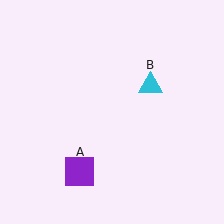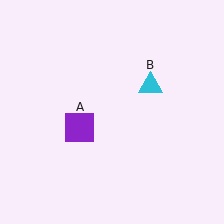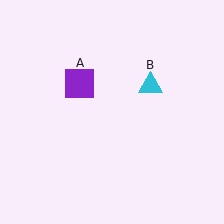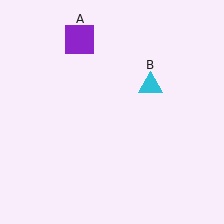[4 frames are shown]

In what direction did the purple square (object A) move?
The purple square (object A) moved up.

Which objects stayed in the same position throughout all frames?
Cyan triangle (object B) remained stationary.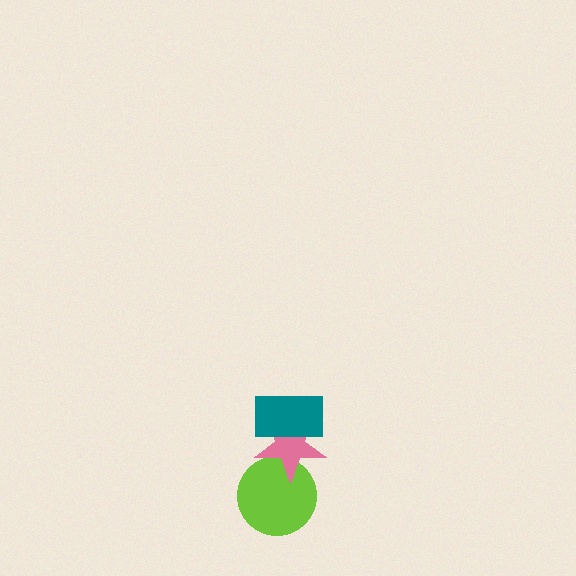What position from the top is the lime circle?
The lime circle is 3rd from the top.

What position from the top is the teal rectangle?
The teal rectangle is 1st from the top.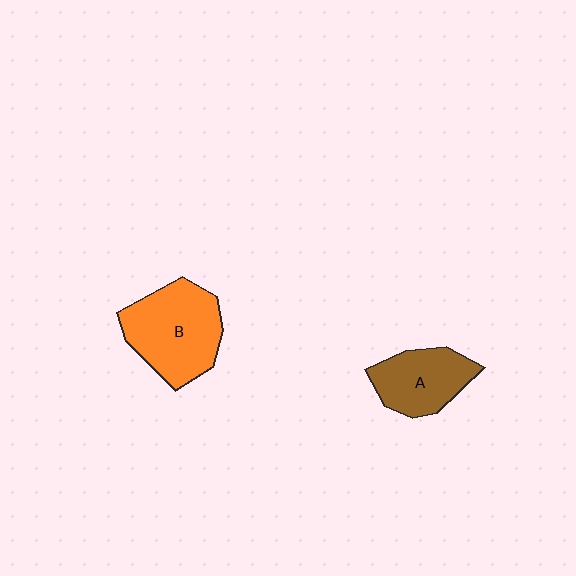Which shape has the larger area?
Shape B (orange).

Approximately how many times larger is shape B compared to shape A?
Approximately 1.4 times.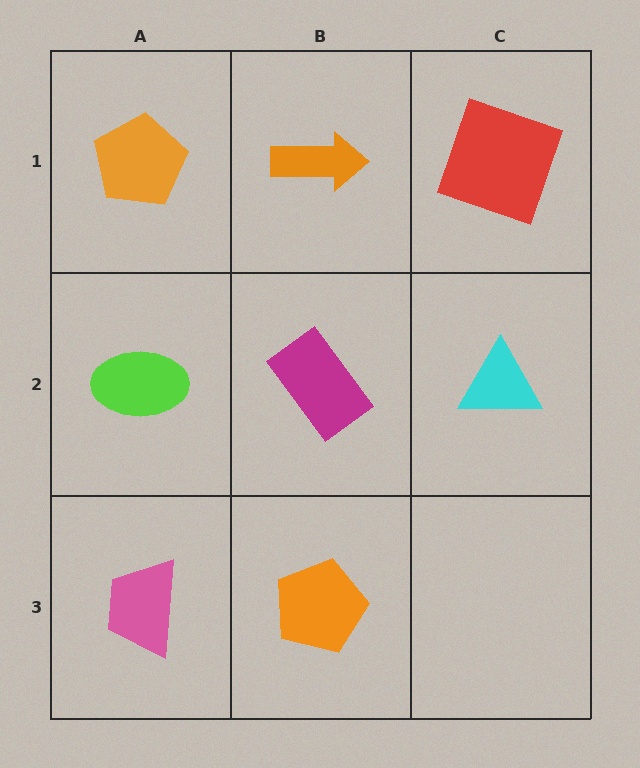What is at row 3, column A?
A pink trapezoid.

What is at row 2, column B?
A magenta rectangle.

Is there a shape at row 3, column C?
No, that cell is empty.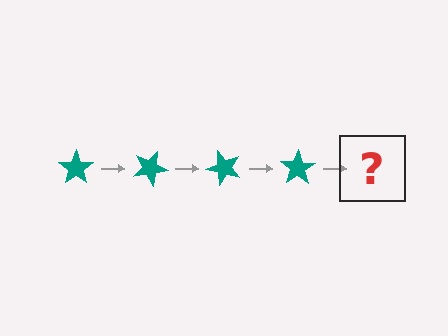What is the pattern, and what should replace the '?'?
The pattern is that the star rotates 25 degrees each step. The '?' should be a teal star rotated 100 degrees.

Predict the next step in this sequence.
The next step is a teal star rotated 100 degrees.